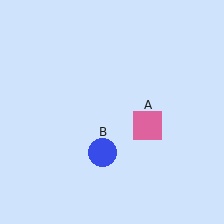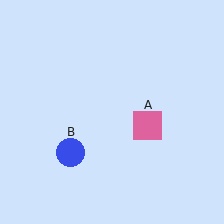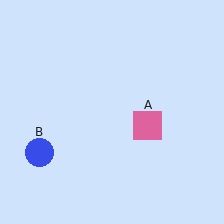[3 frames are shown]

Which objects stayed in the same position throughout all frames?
Pink square (object A) remained stationary.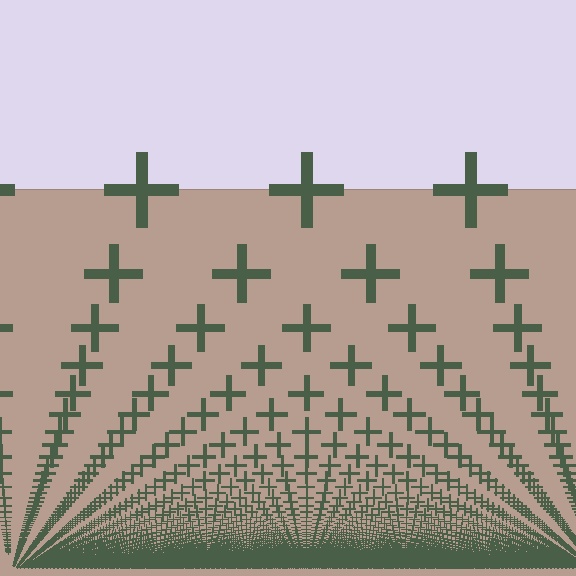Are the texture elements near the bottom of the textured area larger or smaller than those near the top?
Smaller. The gradient is inverted — elements near the bottom are smaller and denser.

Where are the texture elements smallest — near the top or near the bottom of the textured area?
Near the bottom.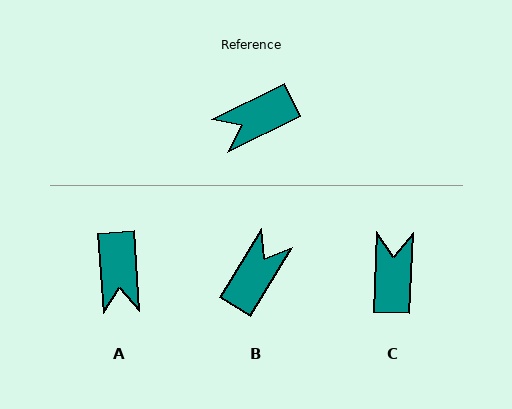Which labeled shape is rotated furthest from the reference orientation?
B, about 148 degrees away.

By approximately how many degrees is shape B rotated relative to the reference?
Approximately 148 degrees clockwise.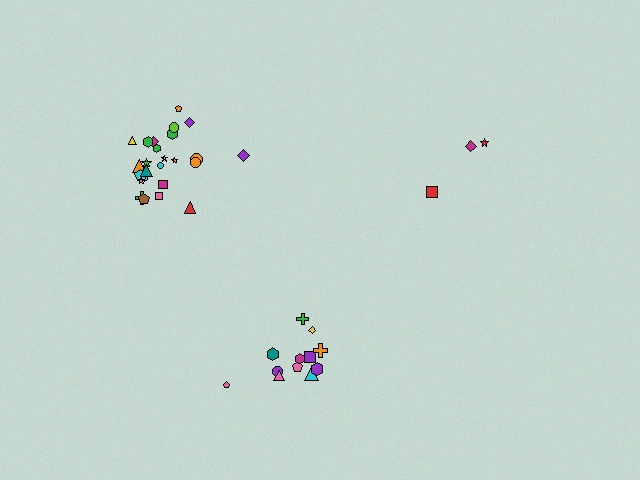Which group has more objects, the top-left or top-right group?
The top-left group.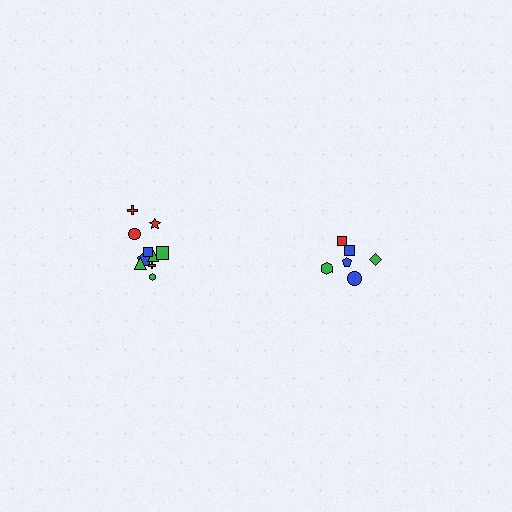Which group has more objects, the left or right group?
The left group.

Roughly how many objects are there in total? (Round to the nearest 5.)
Roughly 15 objects in total.